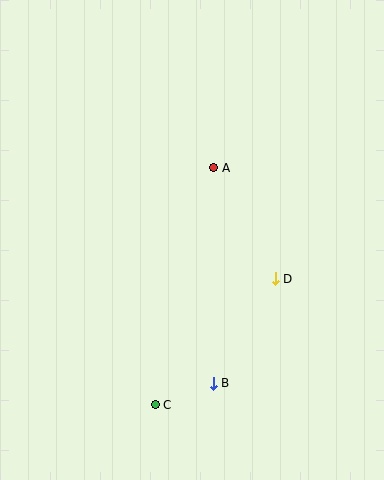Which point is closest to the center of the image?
Point A at (214, 168) is closest to the center.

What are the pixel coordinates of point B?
Point B is at (213, 383).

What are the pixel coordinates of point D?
Point D is at (275, 279).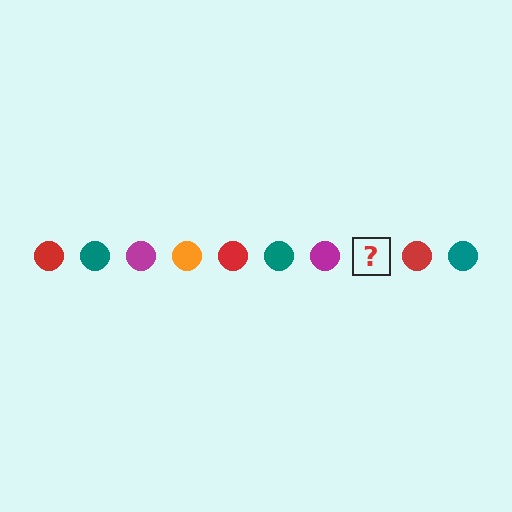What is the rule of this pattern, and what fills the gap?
The rule is that the pattern cycles through red, teal, magenta, orange circles. The gap should be filled with an orange circle.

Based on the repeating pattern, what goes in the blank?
The blank should be an orange circle.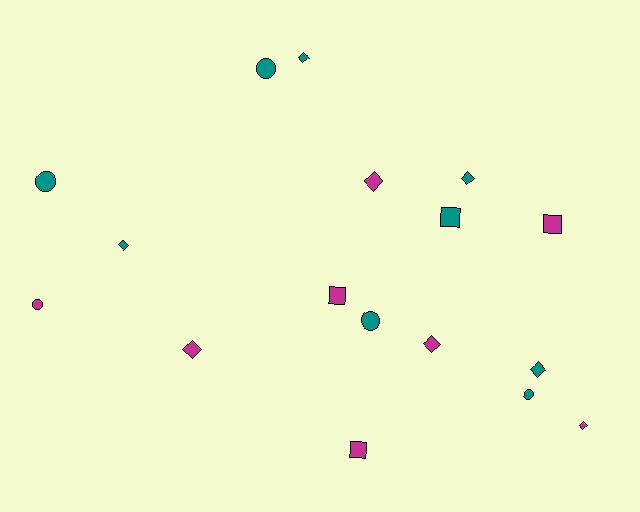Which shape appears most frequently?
Diamond, with 8 objects.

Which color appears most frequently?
Teal, with 9 objects.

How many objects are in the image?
There are 17 objects.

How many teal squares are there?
There is 1 teal square.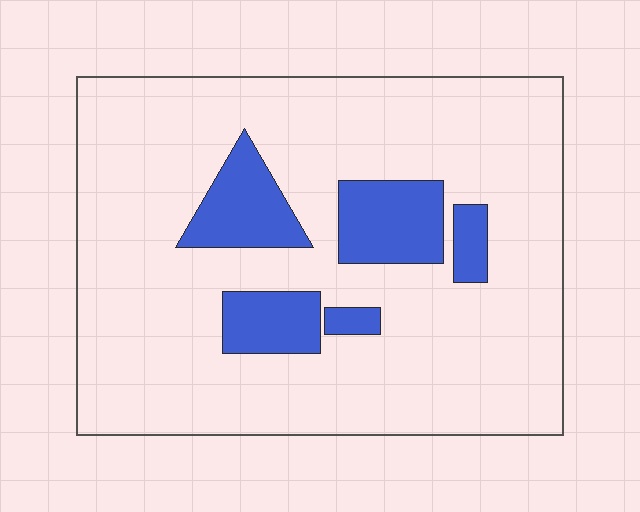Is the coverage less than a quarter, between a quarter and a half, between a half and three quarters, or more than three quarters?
Less than a quarter.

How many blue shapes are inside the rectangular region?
5.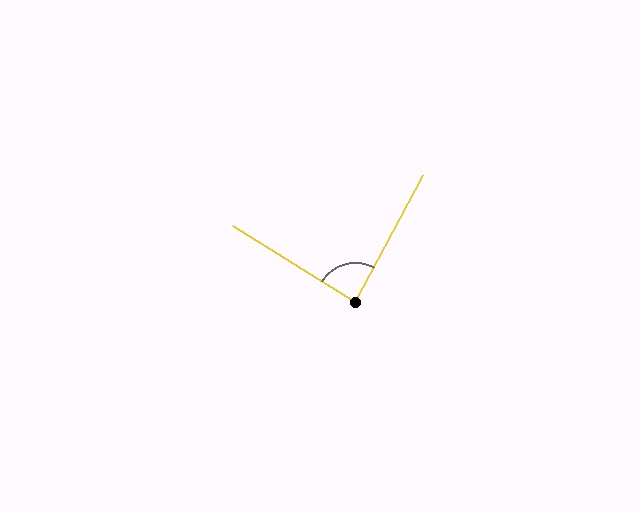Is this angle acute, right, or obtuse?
It is approximately a right angle.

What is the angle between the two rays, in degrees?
Approximately 86 degrees.